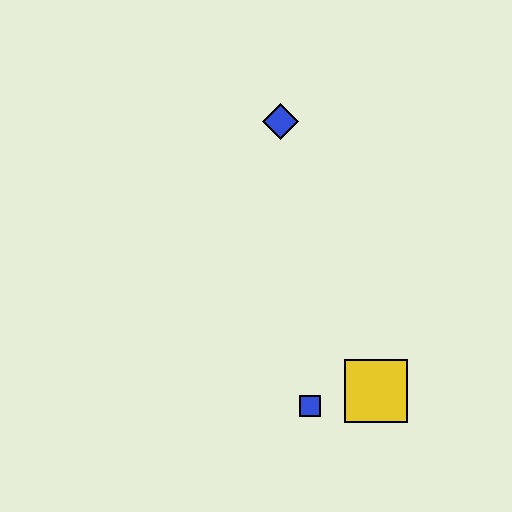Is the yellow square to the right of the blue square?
Yes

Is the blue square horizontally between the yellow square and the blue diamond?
Yes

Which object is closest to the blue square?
The yellow square is closest to the blue square.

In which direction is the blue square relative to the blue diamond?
The blue square is below the blue diamond.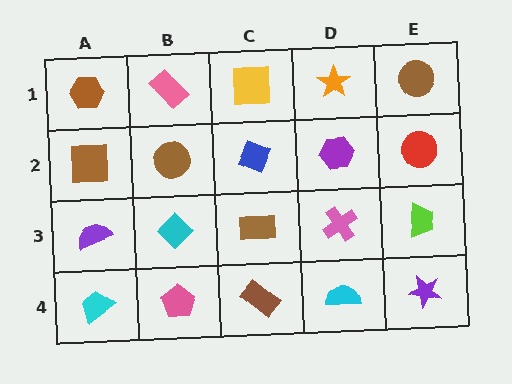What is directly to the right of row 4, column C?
A cyan semicircle.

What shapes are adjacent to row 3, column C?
A blue diamond (row 2, column C), a brown rectangle (row 4, column C), a cyan diamond (row 3, column B), a pink cross (row 3, column D).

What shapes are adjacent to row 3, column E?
A red circle (row 2, column E), a purple star (row 4, column E), a pink cross (row 3, column D).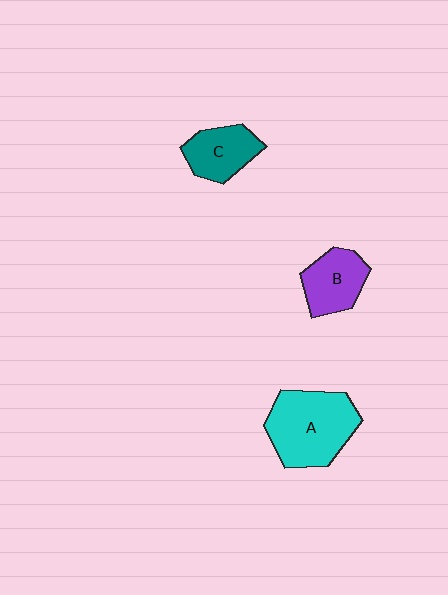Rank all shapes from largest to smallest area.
From largest to smallest: A (cyan), B (purple), C (teal).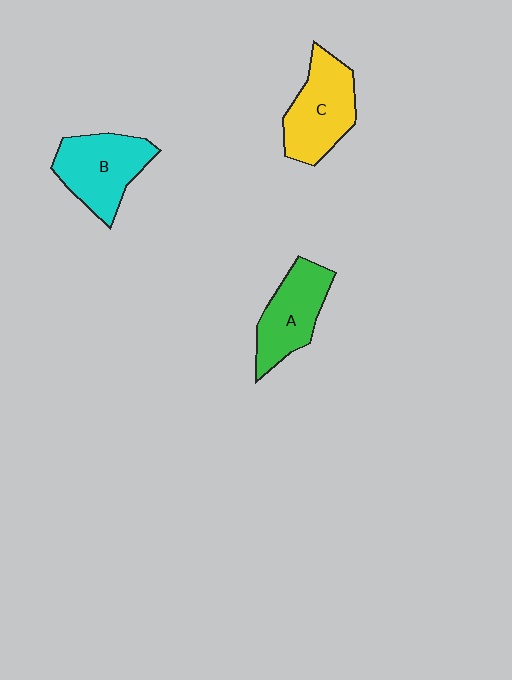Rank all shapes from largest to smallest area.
From largest to smallest: C (yellow), B (cyan), A (green).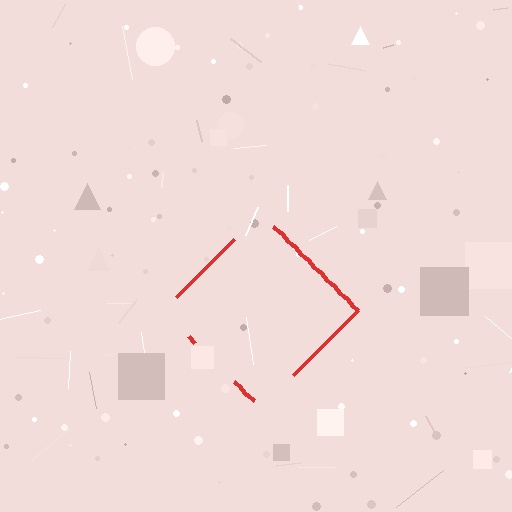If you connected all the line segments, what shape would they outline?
They would outline a diamond.